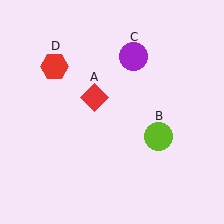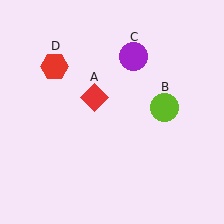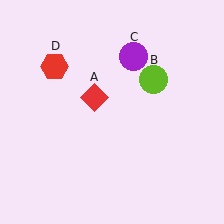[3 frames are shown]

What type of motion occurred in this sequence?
The lime circle (object B) rotated counterclockwise around the center of the scene.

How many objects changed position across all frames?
1 object changed position: lime circle (object B).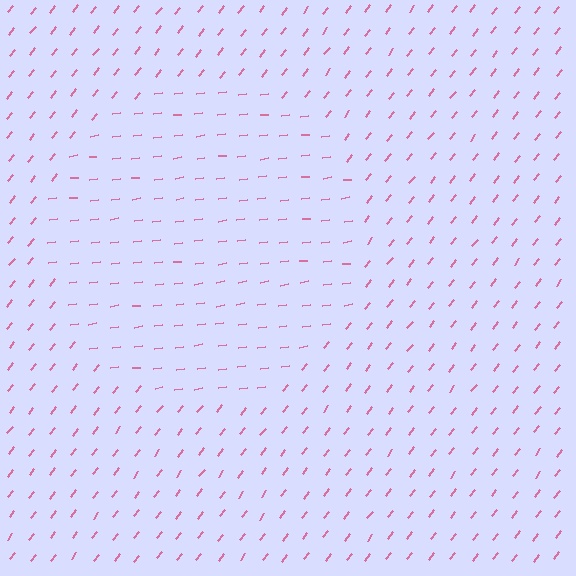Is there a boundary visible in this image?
Yes, there is a texture boundary formed by a change in line orientation.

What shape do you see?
I see a circle.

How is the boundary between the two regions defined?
The boundary is defined purely by a change in line orientation (approximately 45 degrees difference). All lines are the same color and thickness.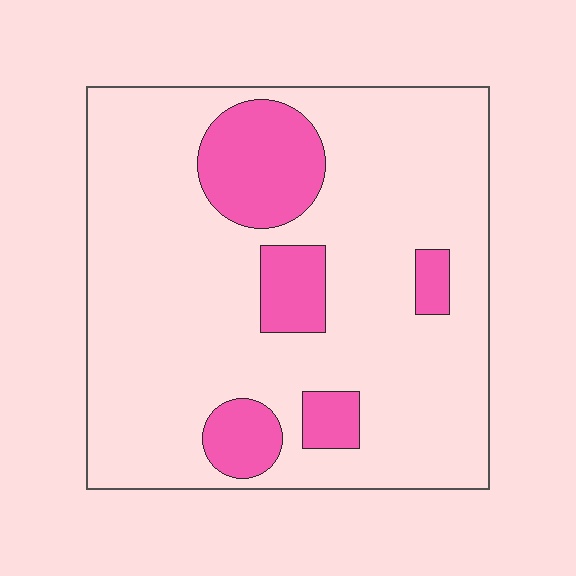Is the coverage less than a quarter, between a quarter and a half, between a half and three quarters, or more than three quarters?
Less than a quarter.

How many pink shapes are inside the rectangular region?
5.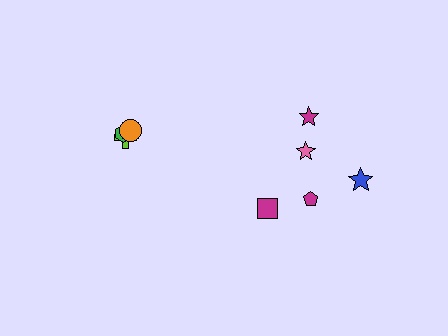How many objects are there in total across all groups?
There are 8 objects.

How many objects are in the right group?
There are 5 objects.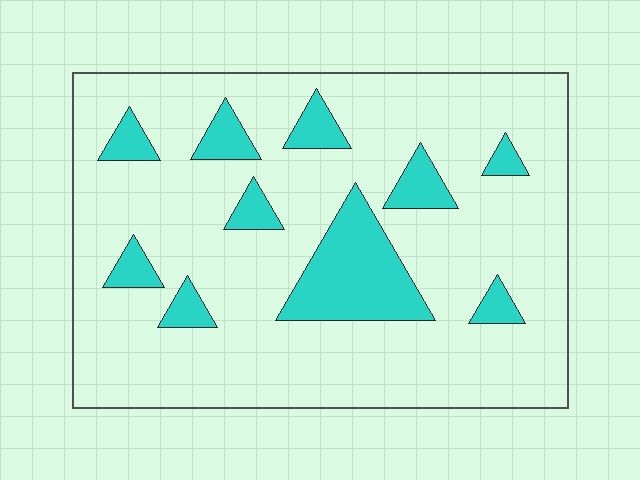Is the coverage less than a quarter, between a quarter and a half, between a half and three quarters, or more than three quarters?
Less than a quarter.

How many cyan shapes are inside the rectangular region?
10.